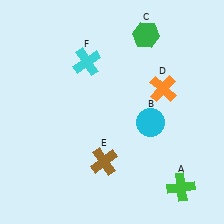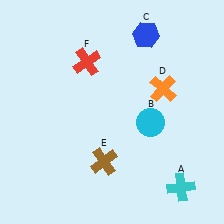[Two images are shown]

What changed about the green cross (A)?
In Image 1, A is green. In Image 2, it changed to cyan.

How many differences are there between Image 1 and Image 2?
There are 3 differences between the two images.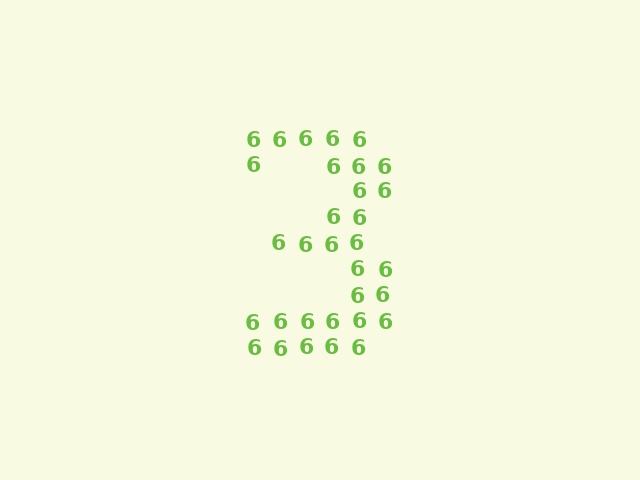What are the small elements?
The small elements are digit 6's.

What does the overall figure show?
The overall figure shows the digit 3.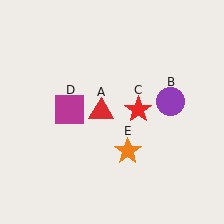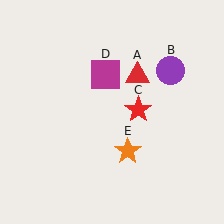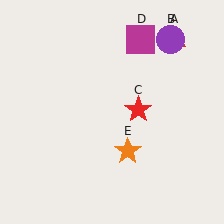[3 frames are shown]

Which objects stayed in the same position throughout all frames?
Red star (object C) and orange star (object E) remained stationary.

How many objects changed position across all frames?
3 objects changed position: red triangle (object A), purple circle (object B), magenta square (object D).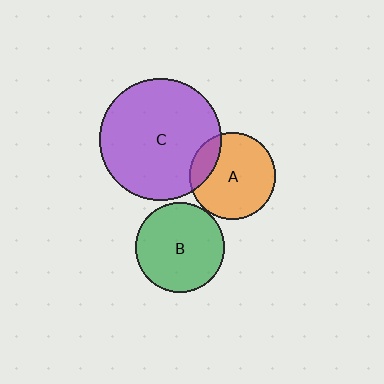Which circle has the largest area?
Circle C (purple).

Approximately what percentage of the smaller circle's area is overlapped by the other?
Approximately 20%.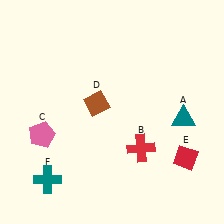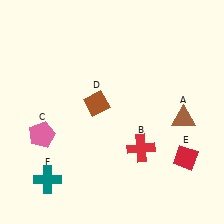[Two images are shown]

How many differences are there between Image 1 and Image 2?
There is 1 difference between the two images.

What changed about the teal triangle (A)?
In Image 1, A is teal. In Image 2, it changed to brown.